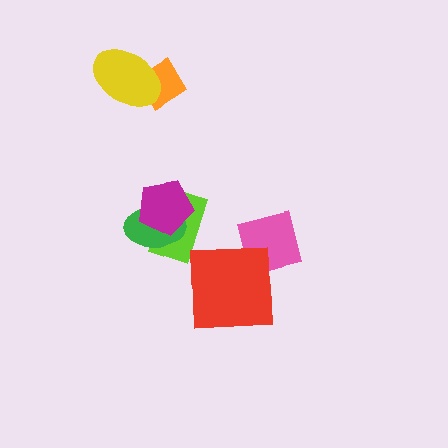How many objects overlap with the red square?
0 objects overlap with the red square.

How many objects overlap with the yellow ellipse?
1 object overlaps with the yellow ellipse.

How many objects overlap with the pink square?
0 objects overlap with the pink square.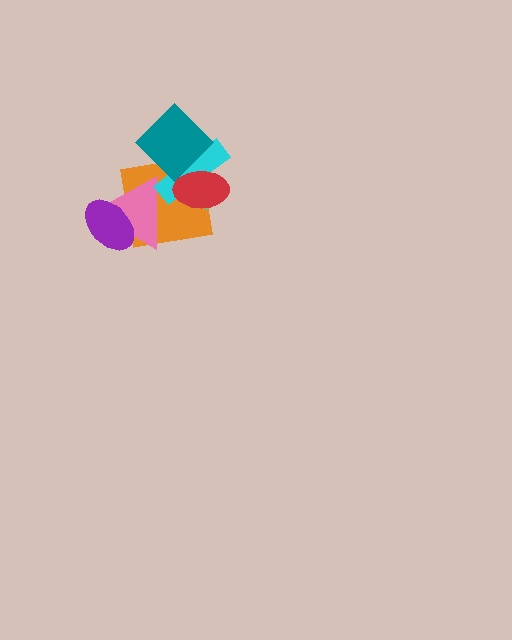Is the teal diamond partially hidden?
Yes, it is partially covered by another shape.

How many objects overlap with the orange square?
5 objects overlap with the orange square.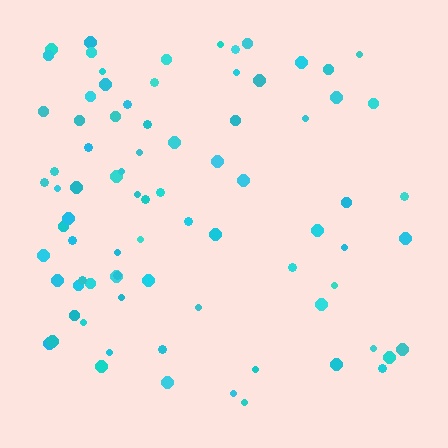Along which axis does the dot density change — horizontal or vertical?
Horizontal.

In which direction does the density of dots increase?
From right to left, with the left side densest.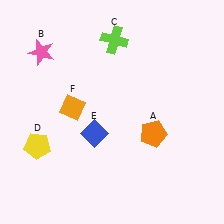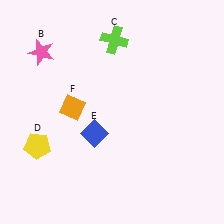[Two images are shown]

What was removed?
The orange pentagon (A) was removed in Image 2.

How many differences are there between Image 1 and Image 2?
There is 1 difference between the two images.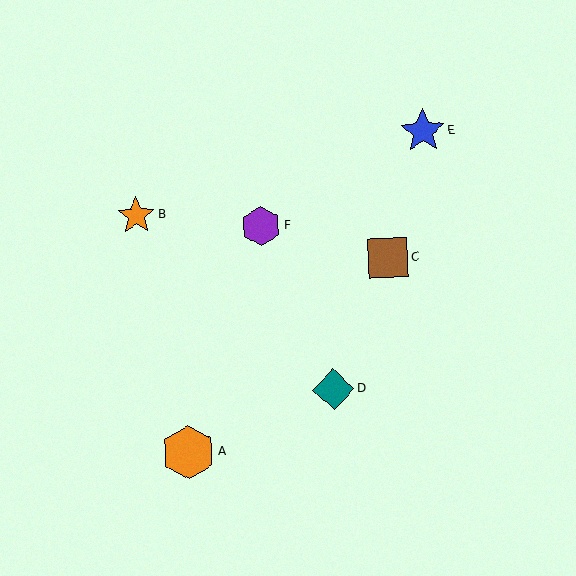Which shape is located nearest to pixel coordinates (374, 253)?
The brown square (labeled C) at (388, 258) is nearest to that location.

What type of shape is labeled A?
Shape A is an orange hexagon.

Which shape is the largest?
The orange hexagon (labeled A) is the largest.